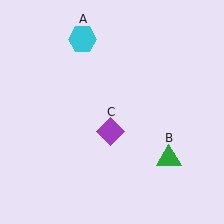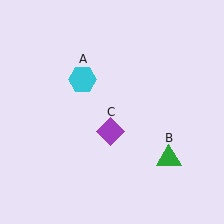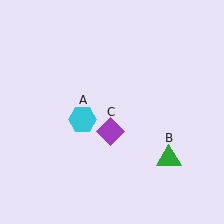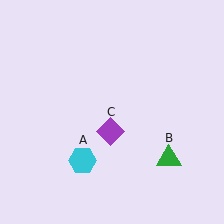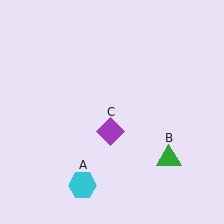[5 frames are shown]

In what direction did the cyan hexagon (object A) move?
The cyan hexagon (object A) moved down.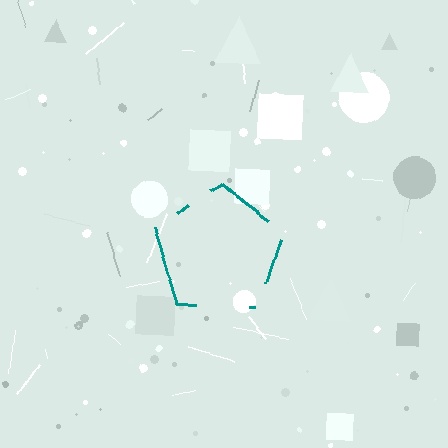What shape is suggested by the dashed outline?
The dashed outline suggests a pentagon.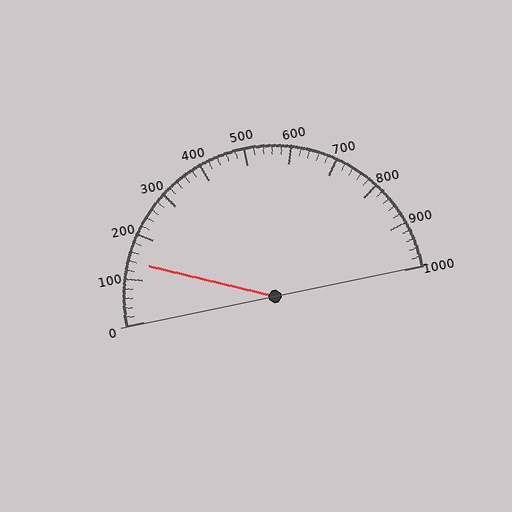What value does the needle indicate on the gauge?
The needle indicates approximately 140.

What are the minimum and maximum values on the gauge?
The gauge ranges from 0 to 1000.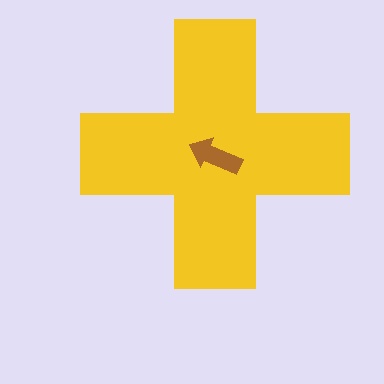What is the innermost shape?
The brown arrow.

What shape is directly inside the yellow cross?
The brown arrow.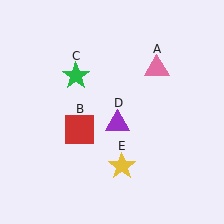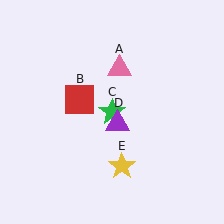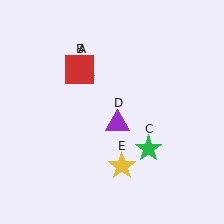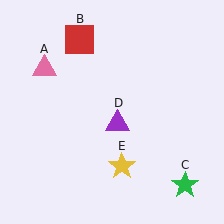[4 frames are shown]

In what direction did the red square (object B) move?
The red square (object B) moved up.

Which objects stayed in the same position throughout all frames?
Purple triangle (object D) and yellow star (object E) remained stationary.